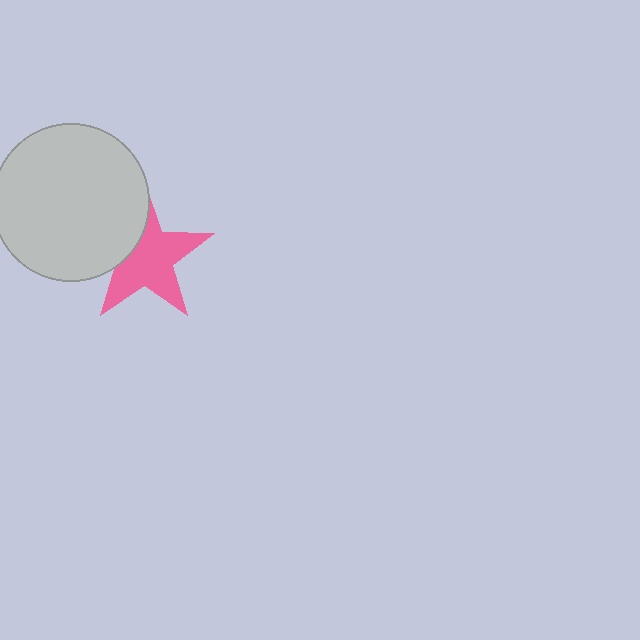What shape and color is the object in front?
The object in front is a light gray circle.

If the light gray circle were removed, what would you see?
You would see the complete pink star.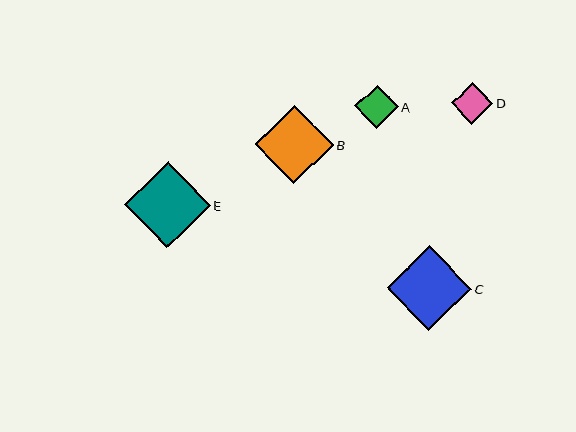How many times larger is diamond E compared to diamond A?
Diamond E is approximately 2.0 times the size of diamond A.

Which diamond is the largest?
Diamond E is the largest with a size of approximately 86 pixels.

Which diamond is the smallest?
Diamond D is the smallest with a size of approximately 42 pixels.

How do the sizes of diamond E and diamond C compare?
Diamond E and diamond C are approximately the same size.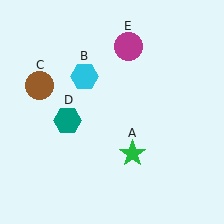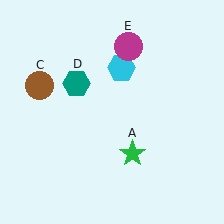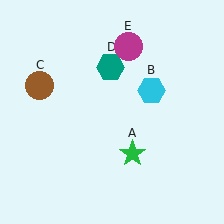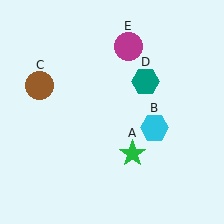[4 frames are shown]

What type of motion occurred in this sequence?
The cyan hexagon (object B), teal hexagon (object D) rotated clockwise around the center of the scene.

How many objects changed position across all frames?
2 objects changed position: cyan hexagon (object B), teal hexagon (object D).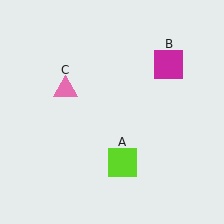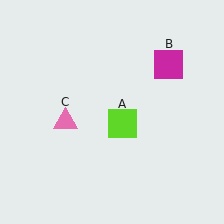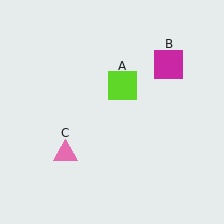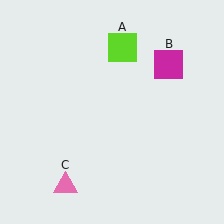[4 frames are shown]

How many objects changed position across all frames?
2 objects changed position: lime square (object A), pink triangle (object C).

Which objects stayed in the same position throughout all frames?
Magenta square (object B) remained stationary.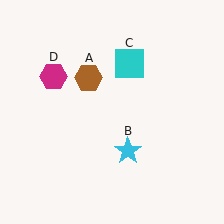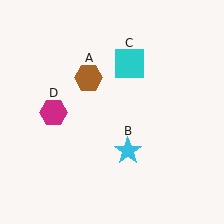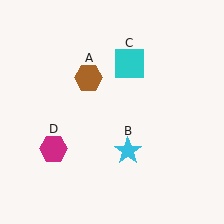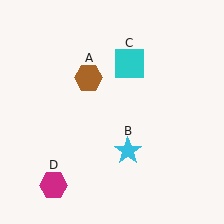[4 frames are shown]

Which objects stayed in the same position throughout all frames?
Brown hexagon (object A) and cyan star (object B) and cyan square (object C) remained stationary.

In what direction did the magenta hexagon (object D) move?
The magenta hexagon (object D) moved down.